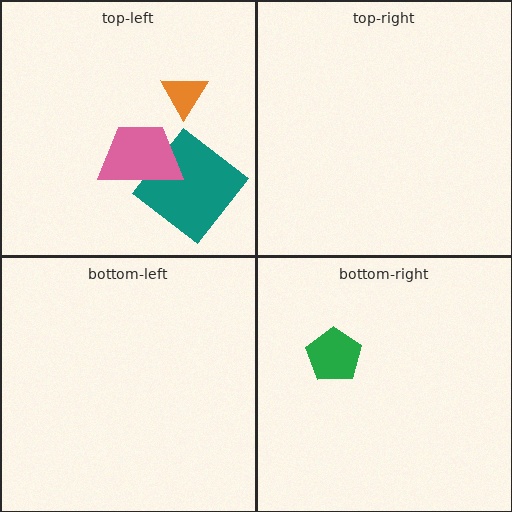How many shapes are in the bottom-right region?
1.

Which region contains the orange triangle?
The top-left region.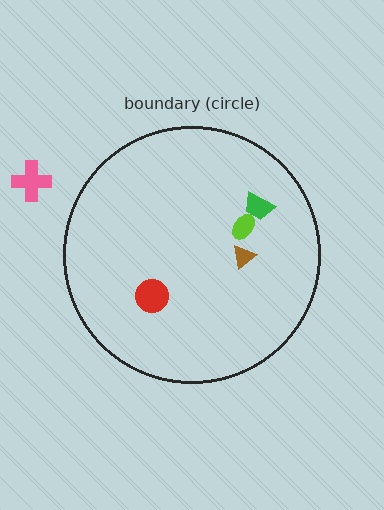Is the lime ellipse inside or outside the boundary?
Inside.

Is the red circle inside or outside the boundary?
Inside.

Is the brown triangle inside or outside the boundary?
Inside.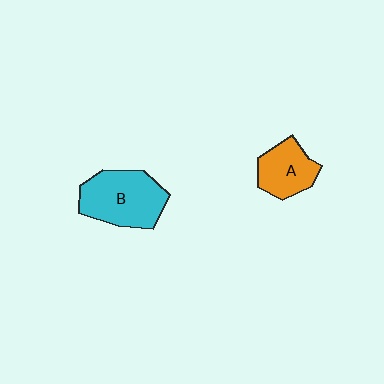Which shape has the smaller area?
Shape A (orange).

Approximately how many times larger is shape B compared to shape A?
Approximately 1.6 times.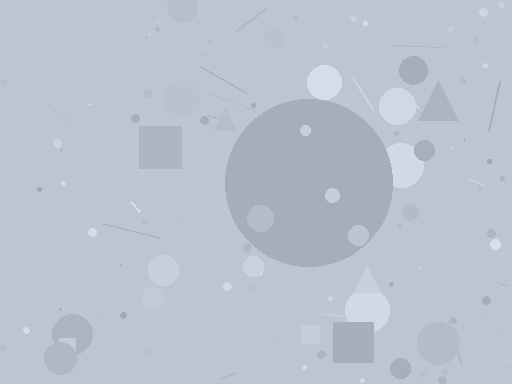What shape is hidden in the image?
A circle is hidden in the image.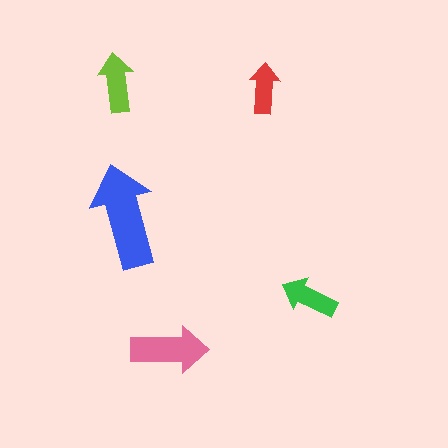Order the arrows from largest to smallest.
the blue one, the pink one, the lime one, the green one, the red one.